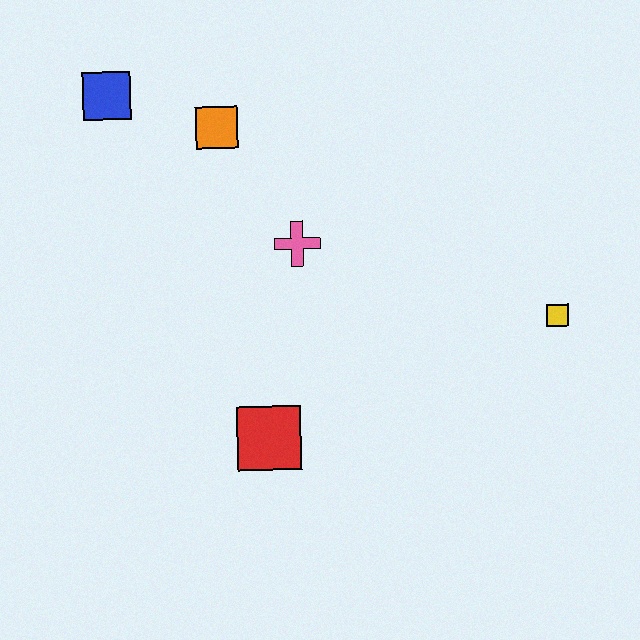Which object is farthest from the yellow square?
The blue square is farthest from the yellow square.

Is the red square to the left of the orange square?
No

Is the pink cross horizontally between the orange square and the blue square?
No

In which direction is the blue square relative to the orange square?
The blue square is to the left of the orange square.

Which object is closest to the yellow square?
The pink cross is closest to the yellow square.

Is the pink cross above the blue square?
No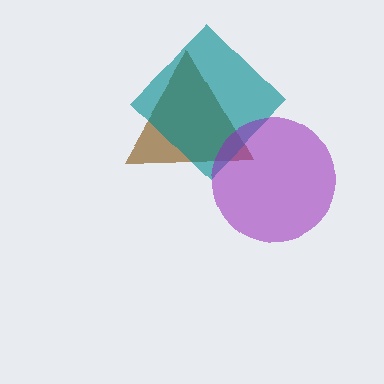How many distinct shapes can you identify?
There are 3 distinct shapes: a brown triangle, a teal diamond, a purple circle.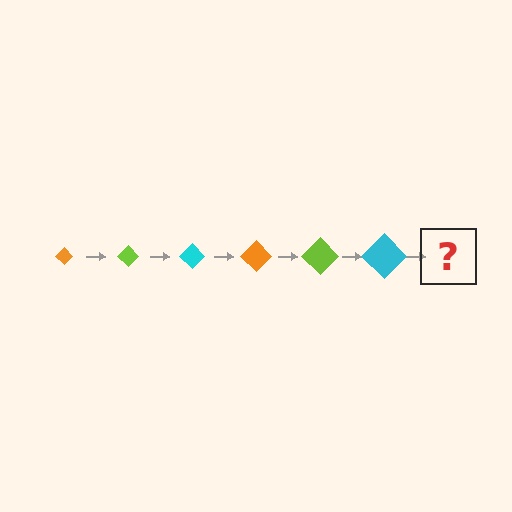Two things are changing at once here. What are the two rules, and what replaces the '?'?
The two rules are that the diamond grows larger each step and the color cycles through orange, lime, and cyan. The '?' should be an orange diamond, larger than the previous one.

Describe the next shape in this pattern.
It should be an orange diamond, larger than the previous one.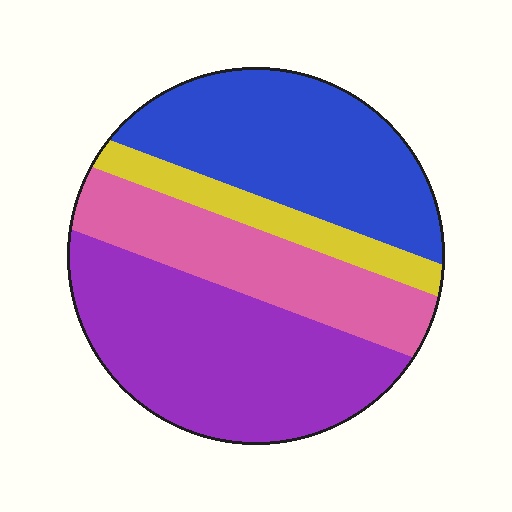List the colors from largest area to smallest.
From largest to smallest: purple, blue, pink, yellow.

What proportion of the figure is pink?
Pink takes up about one fifth (1/5) of the figure.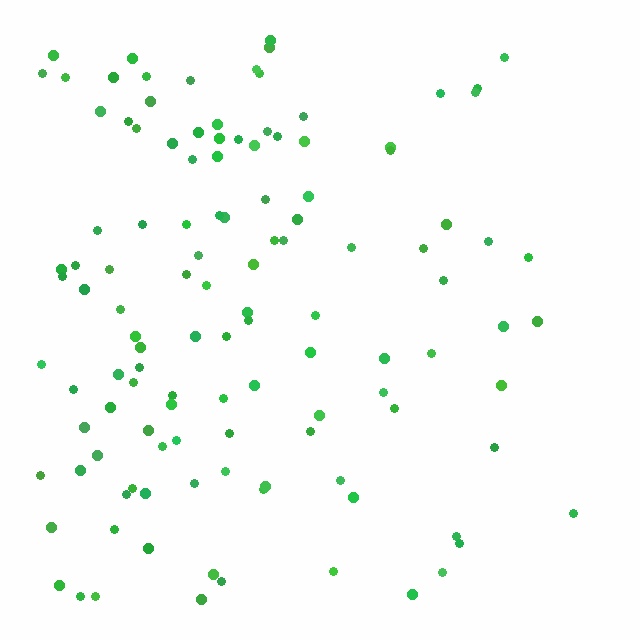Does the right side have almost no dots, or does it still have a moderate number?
Still a moderate number, just noticeably fewer than the left.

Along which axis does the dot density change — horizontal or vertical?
Horizontal.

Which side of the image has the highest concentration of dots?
The left.